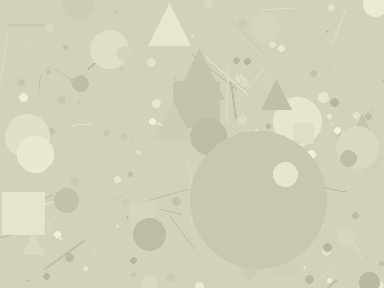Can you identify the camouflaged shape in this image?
The camouflaged shape is a circle.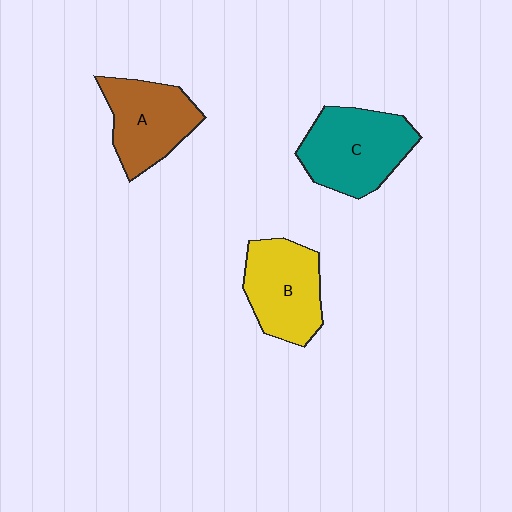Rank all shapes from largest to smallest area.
From largest to smallest: C (teal), B (yellow), A (brown).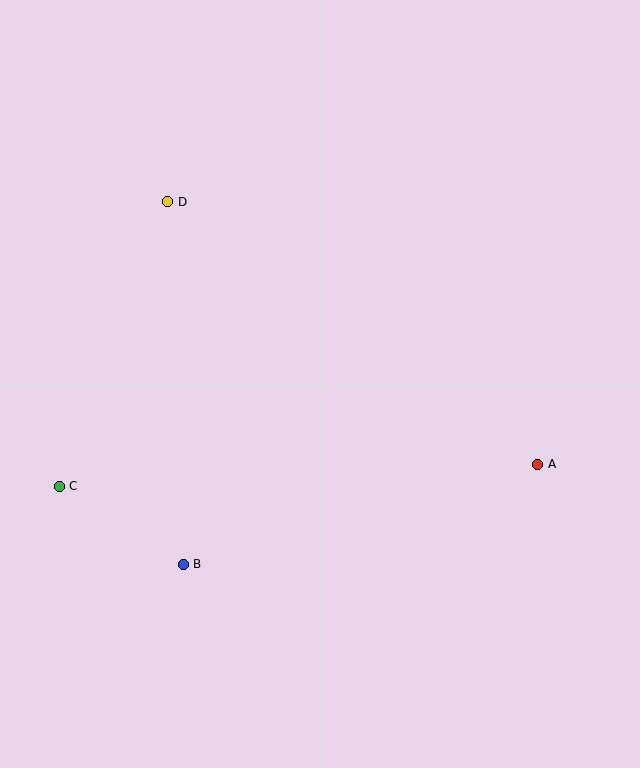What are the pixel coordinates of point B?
Point B is at (183, 564).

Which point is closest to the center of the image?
Point B at (183, 564) is closest to the center.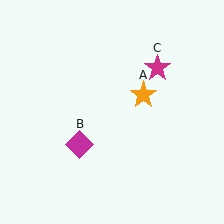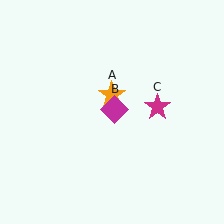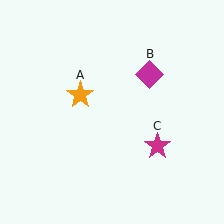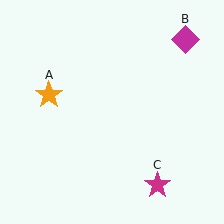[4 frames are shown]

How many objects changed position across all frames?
3 objects changed position: orange star (object A), magenta diamond (object B), magenta star (object C).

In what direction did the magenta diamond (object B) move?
The magenta diamond (object B) moved up and to the right.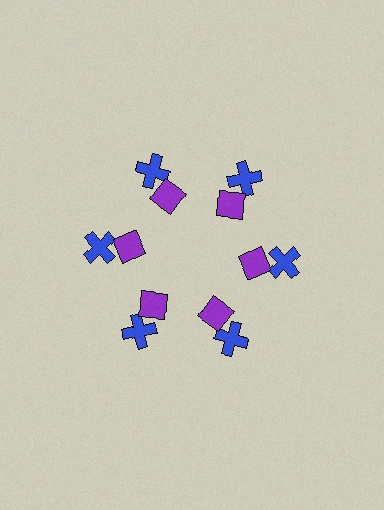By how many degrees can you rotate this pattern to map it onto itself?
The pattern maps onto itself every 60 degrees of rotation.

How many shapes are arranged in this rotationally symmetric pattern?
There are 12 shapes, arranged in 6 groups of 2.